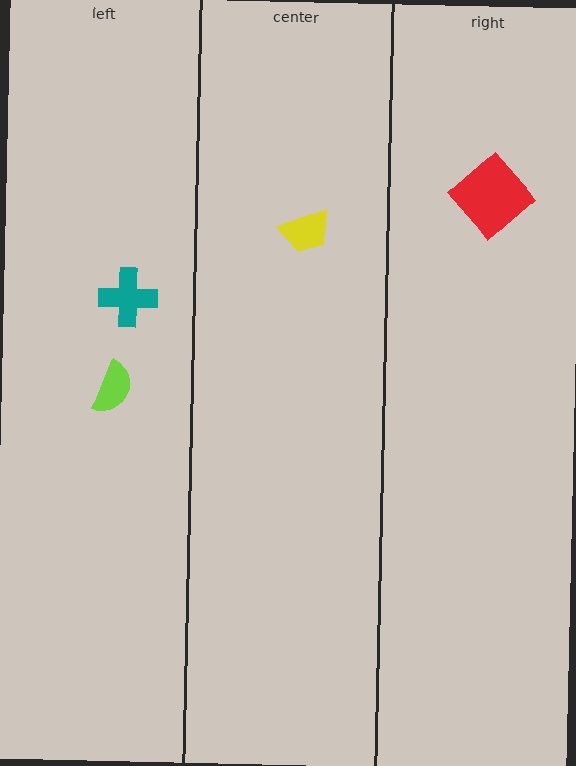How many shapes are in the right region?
1.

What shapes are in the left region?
The teal cross, the lime semicircle.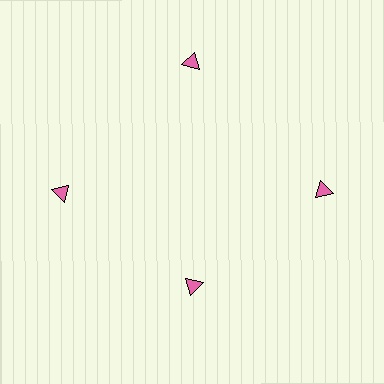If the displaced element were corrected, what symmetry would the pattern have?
It would have 4-fold rotational symmetry — the pattern would map onto itself every 90 degrees.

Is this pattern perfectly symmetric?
No. The 4 pink triangles are arranged in a ring, but one element near the 6 o'clock position is pulled inward toward the center, breaking the 4-fold rotational symmetry.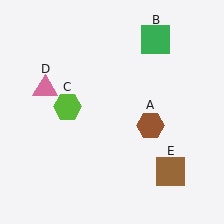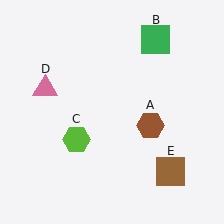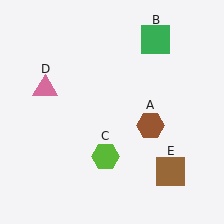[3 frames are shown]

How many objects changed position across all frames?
1 object changed position: lime hexagon (object C).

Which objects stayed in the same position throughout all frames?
Brown hexagon (object A) and green square (object B) and pink triangle (object D) and brown square (object E) remained stationary.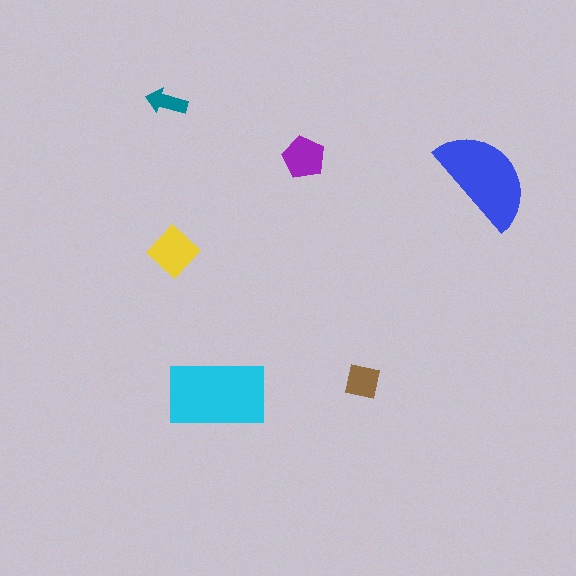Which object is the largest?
The cyan rectangle.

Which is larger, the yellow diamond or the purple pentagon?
The yellow diamond.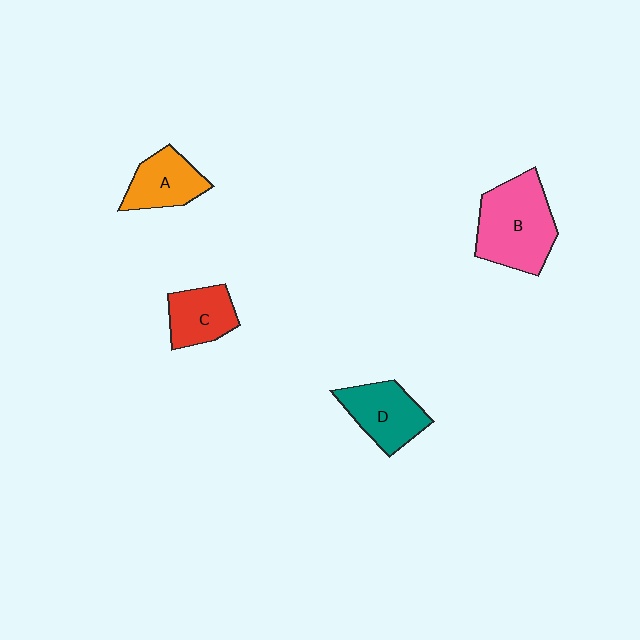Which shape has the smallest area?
Shape C (red).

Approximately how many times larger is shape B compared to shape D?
Approximately 1.5 times.